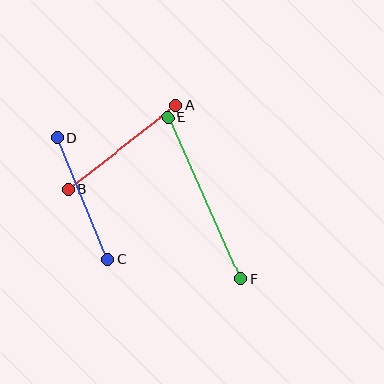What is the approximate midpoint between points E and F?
The midpoint is at approximately (204, 198) pixels.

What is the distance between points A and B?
The distance is approximately 137 pixels.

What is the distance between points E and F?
The distance is approximately 177 pixels.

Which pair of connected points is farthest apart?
Points E and F are farthest apart.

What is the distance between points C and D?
The distance is approximately 132 pixels.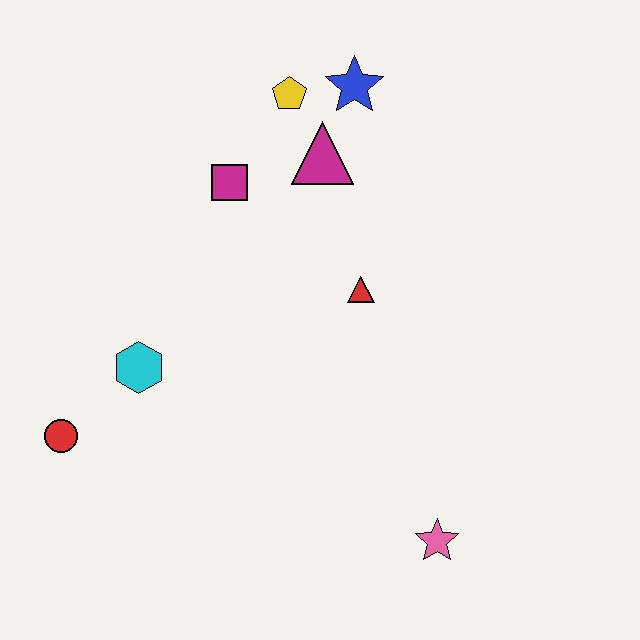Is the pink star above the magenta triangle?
No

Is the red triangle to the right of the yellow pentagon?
Yes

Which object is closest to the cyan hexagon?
The red circle is closest to the cyan hexagon.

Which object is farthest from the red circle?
The blue star is farthest from the red circle.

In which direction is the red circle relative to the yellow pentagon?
The red circle is below the yellow pentagon.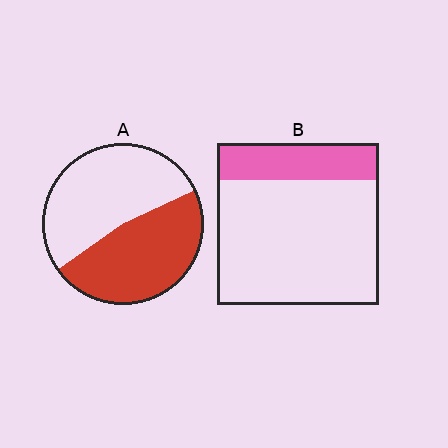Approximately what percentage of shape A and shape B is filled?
A is approximately 45% and B is approximately 25%.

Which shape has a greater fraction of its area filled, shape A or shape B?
Shape A.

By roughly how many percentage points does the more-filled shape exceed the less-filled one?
By roughly 25 percentage points (A over B).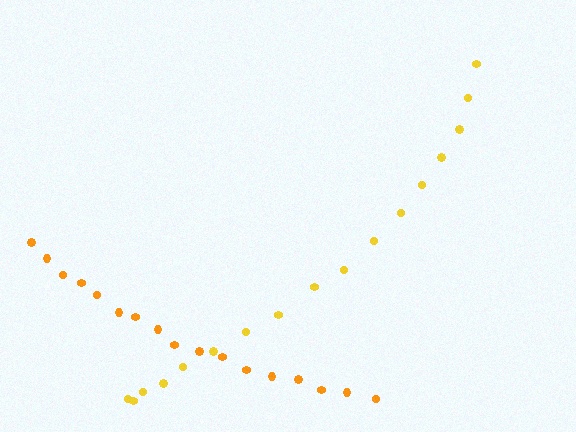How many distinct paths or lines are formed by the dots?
There are 2 distinct paths.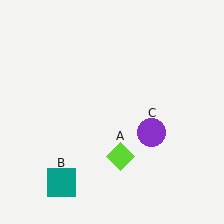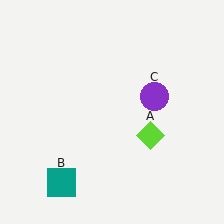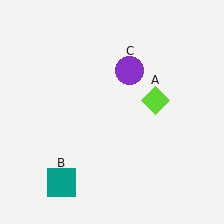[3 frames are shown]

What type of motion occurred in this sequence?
The lime diamond (object A), purple circle (object C) rotated counterclockwise around the center of the scene.